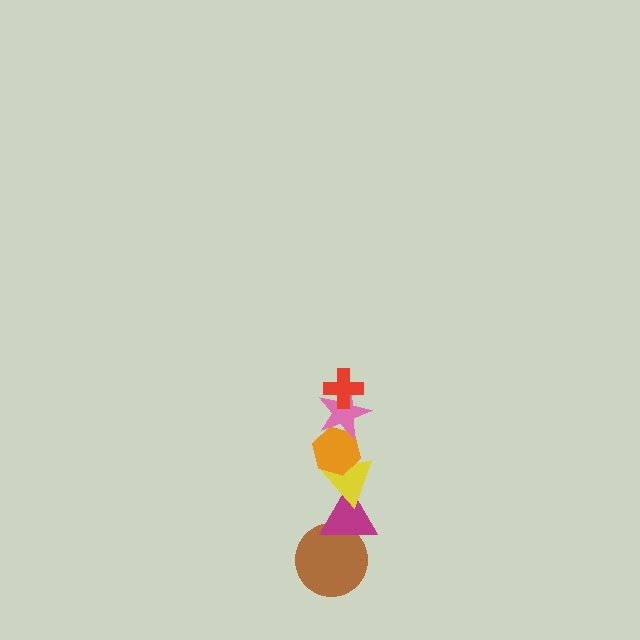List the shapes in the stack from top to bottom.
From top to bottom: the red cross, the pink star, the orange hexagon, the yellow triangle, the magenta triangle, the brown circle.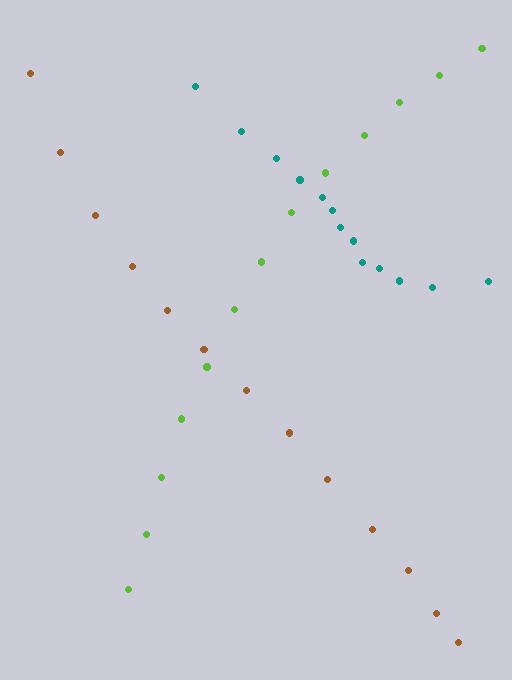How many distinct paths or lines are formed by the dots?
There are 3 distinct paths.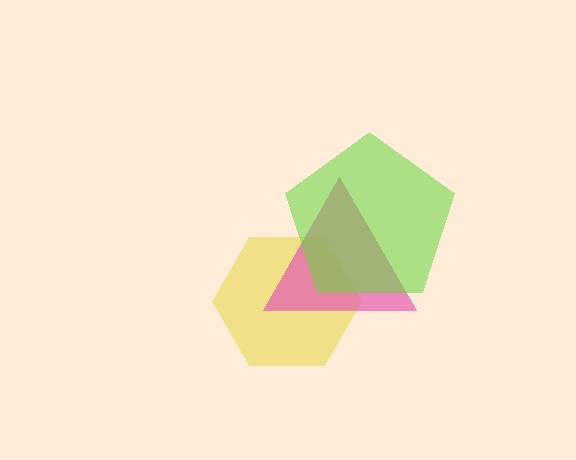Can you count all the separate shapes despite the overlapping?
Yes, there are 3 separate shapes.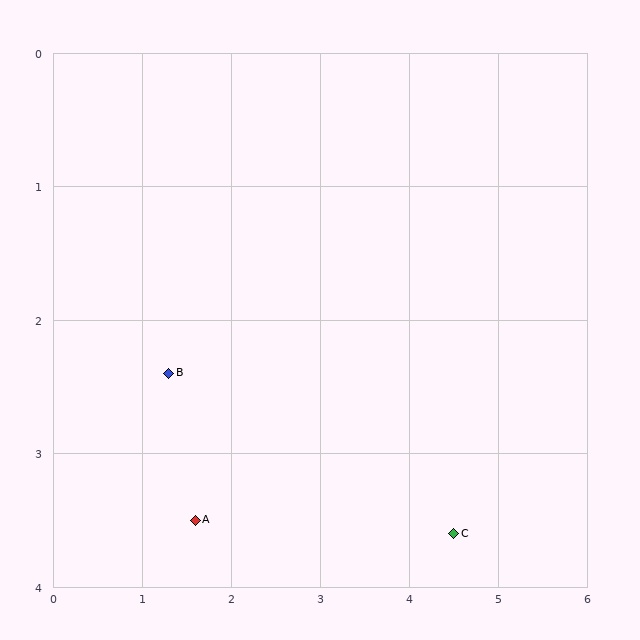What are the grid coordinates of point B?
Point B is at approximately (1.3, 2.4).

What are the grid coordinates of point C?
Point C is at approximately (4.5, 3.6).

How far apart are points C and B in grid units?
Points C and B are about 3.4 grid units apart.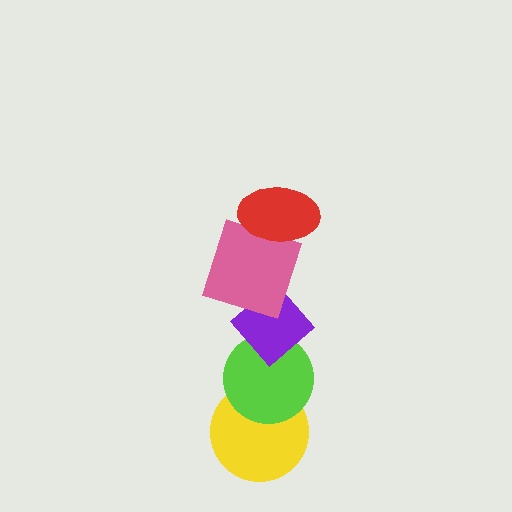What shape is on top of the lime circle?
The purple diamond is on top of the lime circle.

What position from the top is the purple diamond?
The purple diamond is 3rd from the top.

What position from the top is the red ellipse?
The red ellipse is 1st from the top.